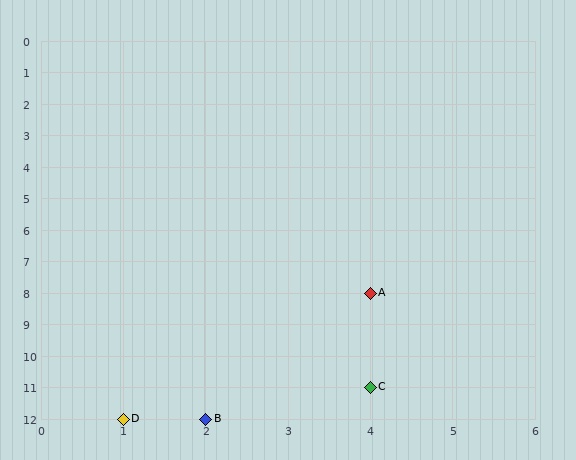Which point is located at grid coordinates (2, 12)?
Point B is at (2, 12).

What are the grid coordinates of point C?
Point C is at grid coordinates (4, 11).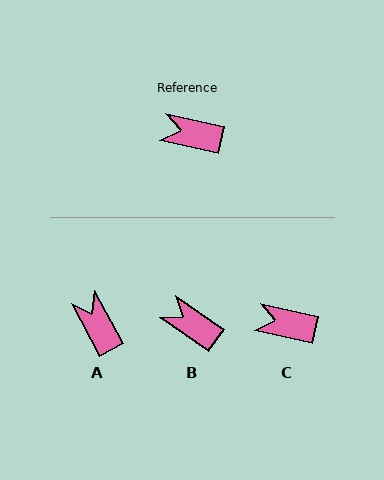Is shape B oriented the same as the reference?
No, it is off by about 23 degrees.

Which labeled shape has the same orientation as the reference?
C.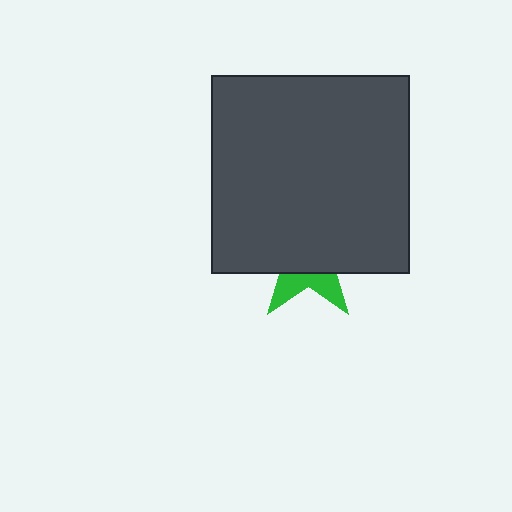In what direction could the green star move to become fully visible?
The green star could move down. That would shift it out from behind the dark gray square entirely.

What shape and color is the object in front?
The object in front is a dark gray square.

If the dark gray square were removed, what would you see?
You would see the complete green star.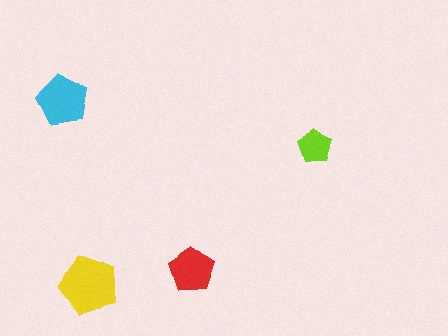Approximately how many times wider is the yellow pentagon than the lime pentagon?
About 1.5 times wider.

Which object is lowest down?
The yellow pentagon is bottommost.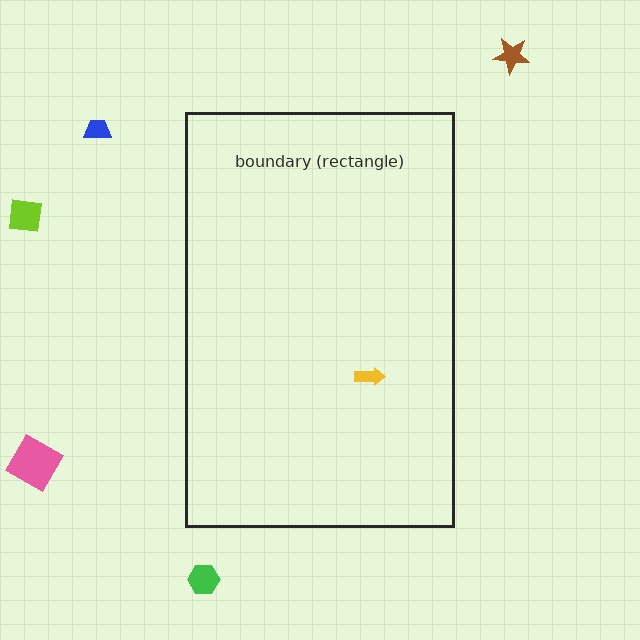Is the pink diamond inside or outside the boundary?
Outside.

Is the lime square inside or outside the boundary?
Outside.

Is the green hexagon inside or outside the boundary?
Outside.